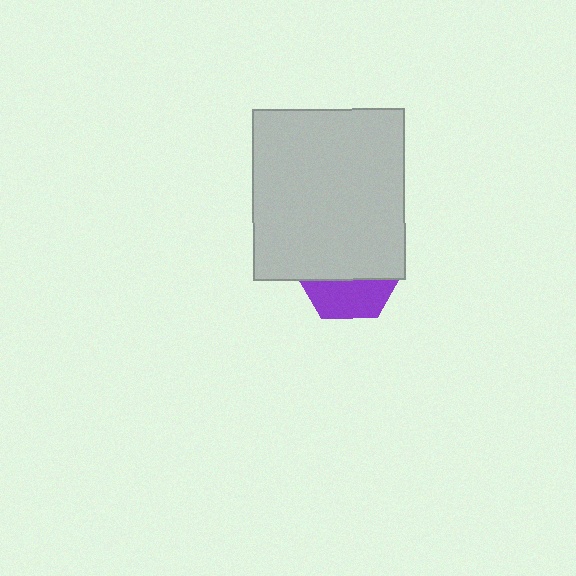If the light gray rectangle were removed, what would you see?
You would see the complete purple hexagon.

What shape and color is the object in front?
The object in front is a light gray rectangle.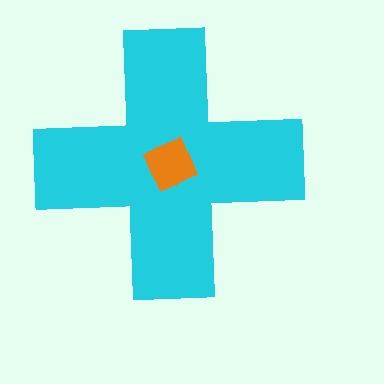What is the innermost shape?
The orange square.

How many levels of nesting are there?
2.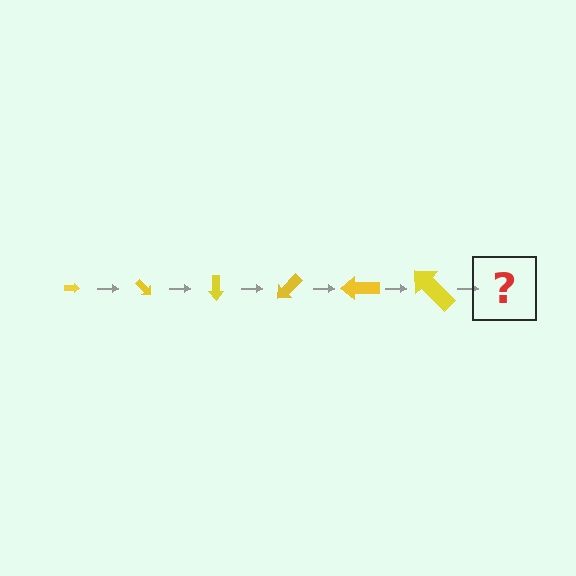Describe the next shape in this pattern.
It should be an arrow, larger than the previous one and rotated 270 degrees from the start.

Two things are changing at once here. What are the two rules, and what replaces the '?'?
The two rules are that the arrow grows larger each step and it rotates 45 degrees each step. The '?' should be an arrow, larger than the previous one and rotated 270 degrees from the start.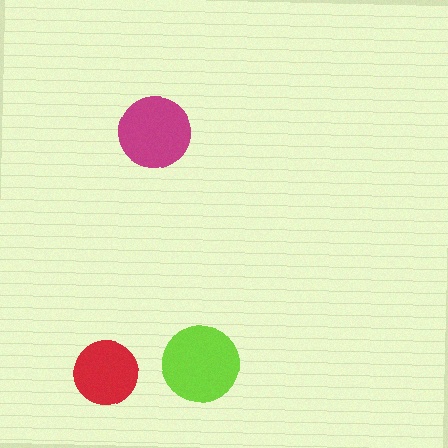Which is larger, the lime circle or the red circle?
The lime one.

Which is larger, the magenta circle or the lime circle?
The lime one.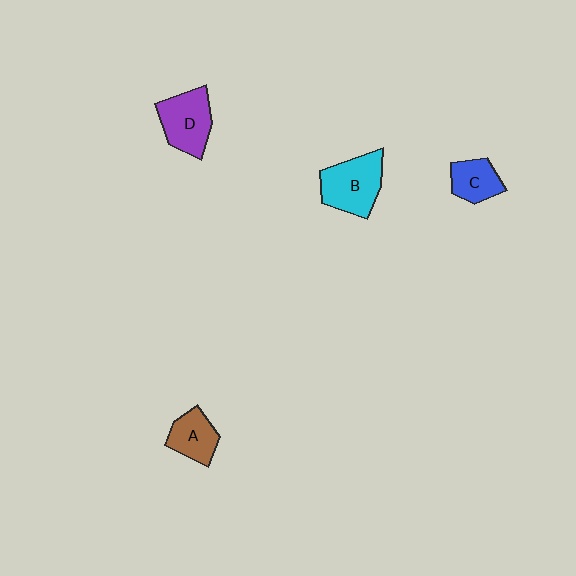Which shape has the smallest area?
Shape C (blue).